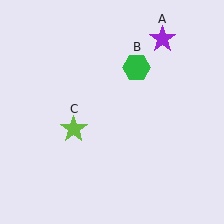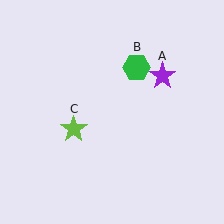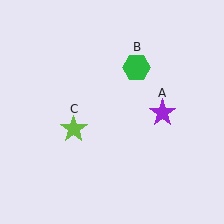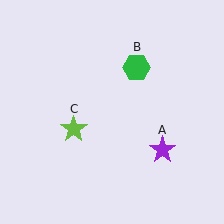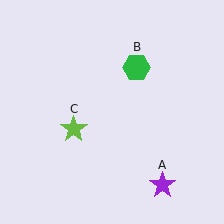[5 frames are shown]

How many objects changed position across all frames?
1 object changed position: purple star (object A).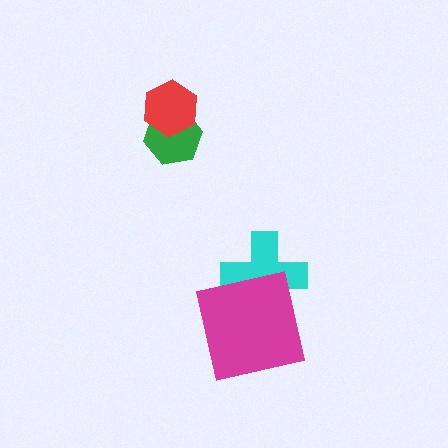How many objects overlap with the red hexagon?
1 object overlaps with the red hexagon.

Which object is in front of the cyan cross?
The magenta square is in front of the cyan cross.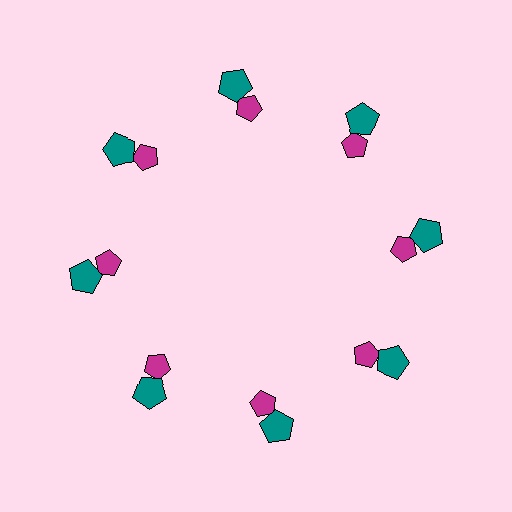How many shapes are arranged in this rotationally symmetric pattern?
There are 16 shapes, arranged in 8 groups of 2.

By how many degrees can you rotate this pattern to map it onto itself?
The pattern maps onto itself every 45 degrees of rotation.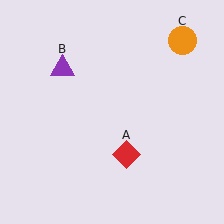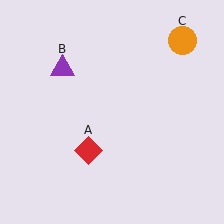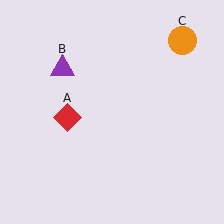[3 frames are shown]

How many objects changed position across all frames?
1 object changed position: red diamond (object A).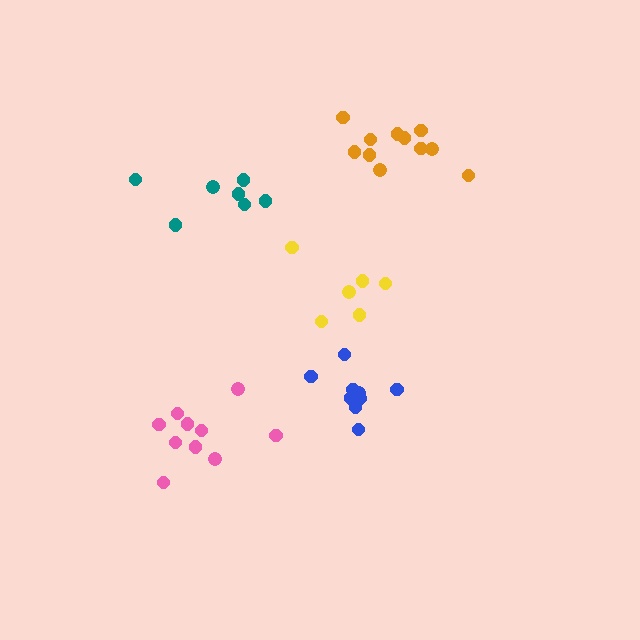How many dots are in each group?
Group 1: 10 dots, Group 2: 7 dots, Group 3: 6 dots, Group 4: 9 dots, Group 5: 11 dots (43 total).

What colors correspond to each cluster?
The clusters are colored: pink, teal, yellow, blue, orange.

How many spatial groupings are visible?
There are 5 spatial groupings.